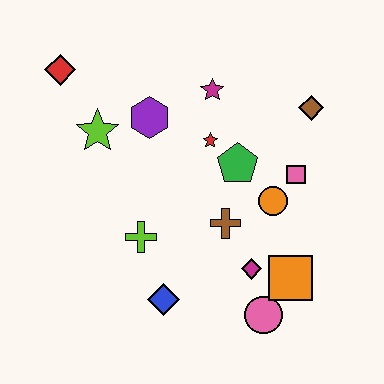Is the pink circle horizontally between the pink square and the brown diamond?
No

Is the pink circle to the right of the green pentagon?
Yes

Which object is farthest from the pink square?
The red diamond is farthest from the pink square.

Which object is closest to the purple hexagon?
The lime star is closest to the purple hexagon.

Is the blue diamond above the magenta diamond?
No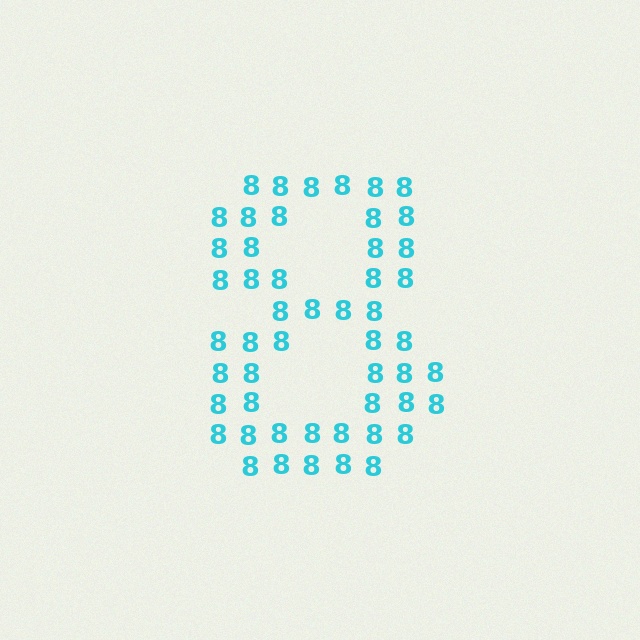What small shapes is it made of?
It is made of small digit 8's.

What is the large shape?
The large shape is the digit 8.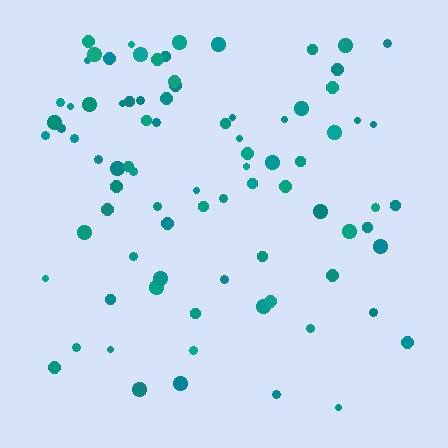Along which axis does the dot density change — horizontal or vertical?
Vertical.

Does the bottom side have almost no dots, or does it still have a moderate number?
Still a moderate number, just noticeably fewer than the top.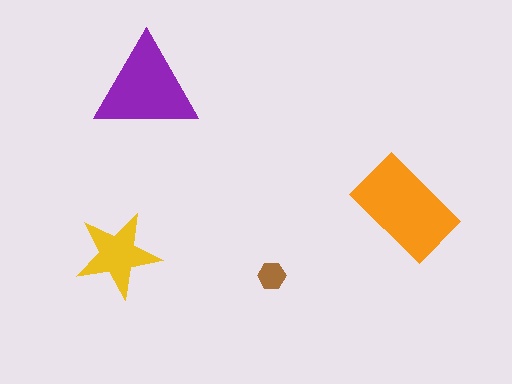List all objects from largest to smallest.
The orange rectangle, the purple triangle, the yellow star, the brown hexagon.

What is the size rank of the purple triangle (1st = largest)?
2nd.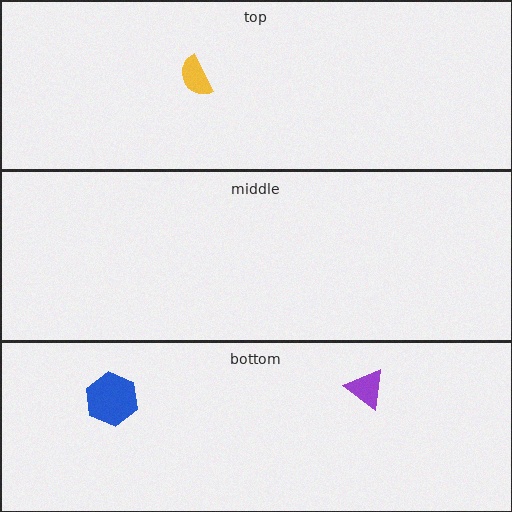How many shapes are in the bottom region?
2.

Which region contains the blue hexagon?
The bottom region.